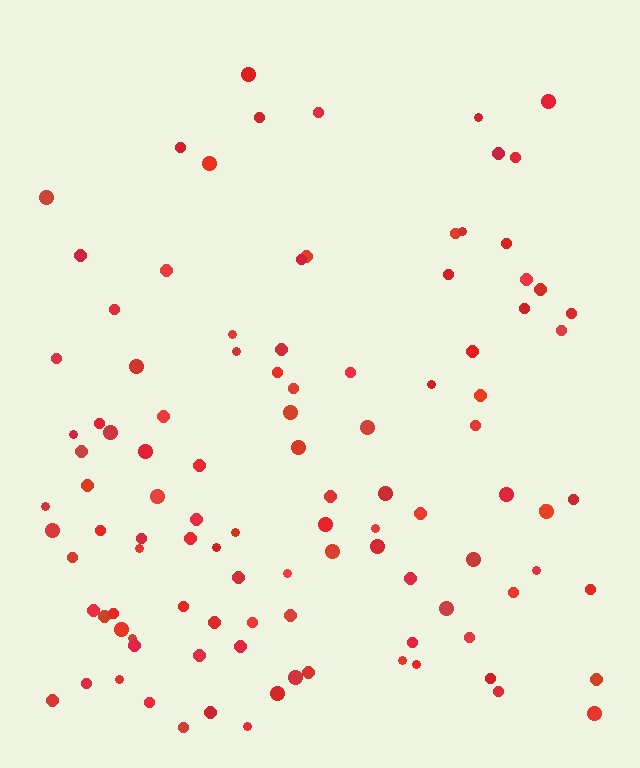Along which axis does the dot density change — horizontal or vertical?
Vertical.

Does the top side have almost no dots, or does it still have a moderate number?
Still a moderate number, just noticeably fewer than the bottom.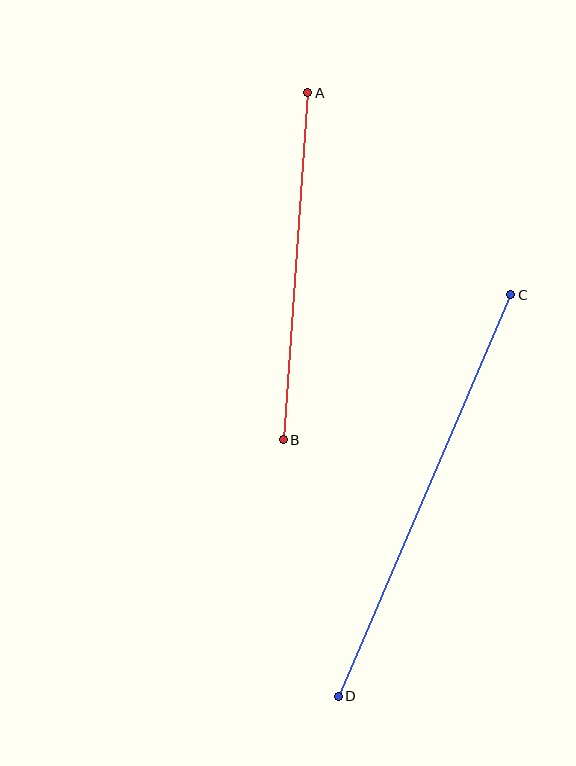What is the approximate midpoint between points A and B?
The midpoint is at approximately (295, 266) pixels.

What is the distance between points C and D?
The distance is approximately 437 pixels.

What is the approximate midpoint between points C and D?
The midpoint is at approximately (425, 495) pixels.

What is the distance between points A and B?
The distance is approximately 348 pixels.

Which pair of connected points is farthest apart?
Points C and D are farthest apart.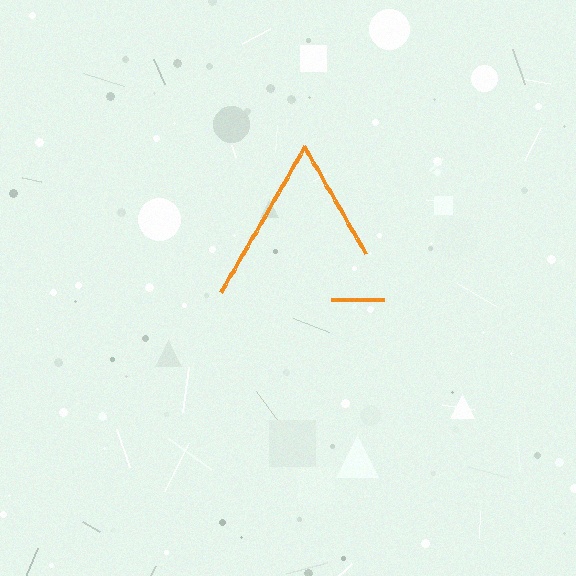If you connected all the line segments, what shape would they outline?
They would outline a triangle.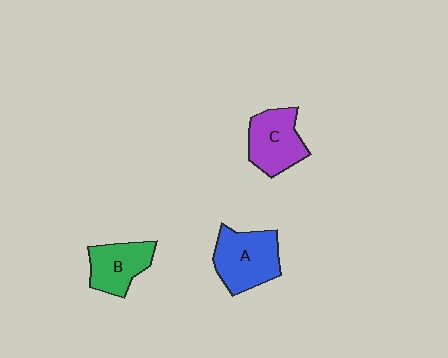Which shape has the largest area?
Shape A (blue).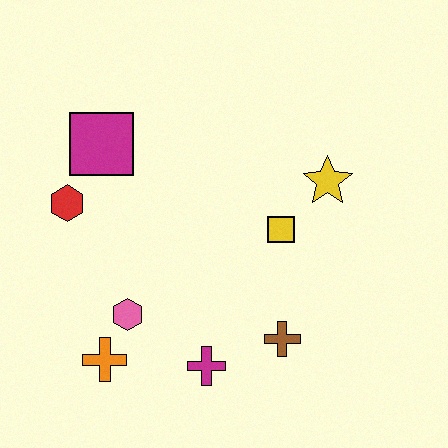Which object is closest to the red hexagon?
The magenta square is closest to the red hexagon.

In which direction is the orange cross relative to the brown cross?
The orange cross is to the left of the brown cross.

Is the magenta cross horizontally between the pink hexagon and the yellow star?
Yes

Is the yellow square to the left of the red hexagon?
No